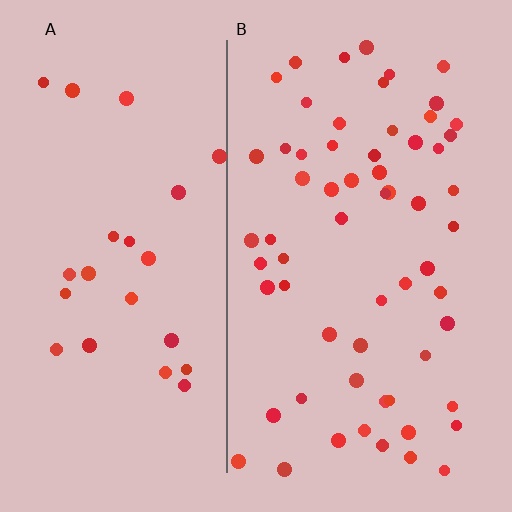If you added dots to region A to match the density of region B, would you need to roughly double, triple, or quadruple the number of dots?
Approximately triple.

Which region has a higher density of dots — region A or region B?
B (the right).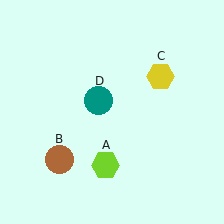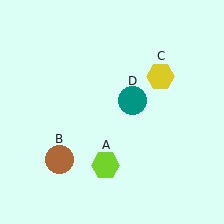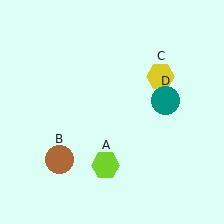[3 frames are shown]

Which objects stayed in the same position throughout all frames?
Lime hexagon (object A) and brown circle (object B) and yellow hexagon (object C) remained stationary.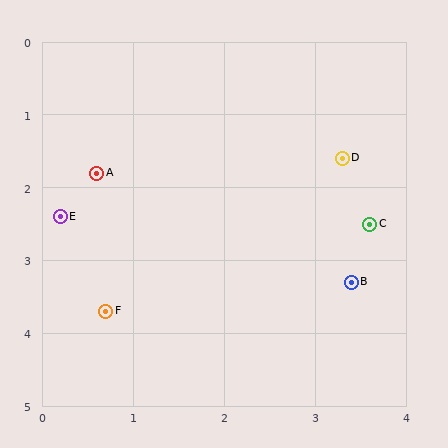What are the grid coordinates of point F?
Point F is at approximately (0.7, 3.7).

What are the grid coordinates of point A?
Point A is at approximately (0.6, 1.8).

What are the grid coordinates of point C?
Point C is at approximately (3.6, 2.5).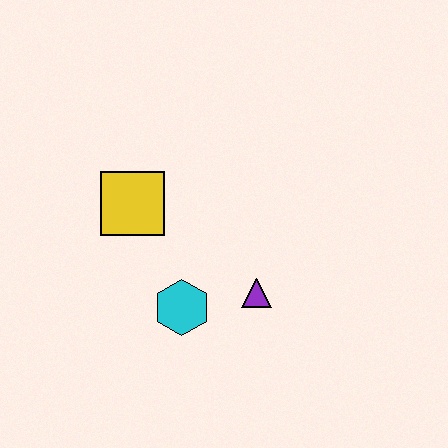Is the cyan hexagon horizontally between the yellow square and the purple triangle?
Yes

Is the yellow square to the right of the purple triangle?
No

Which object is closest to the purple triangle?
The cyan hexagon is closest to the purple triangle.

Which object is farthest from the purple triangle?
The yellow square is farthest from the purple triangle.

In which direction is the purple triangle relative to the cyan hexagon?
The purple triangle is to the right of the cyan hexagon.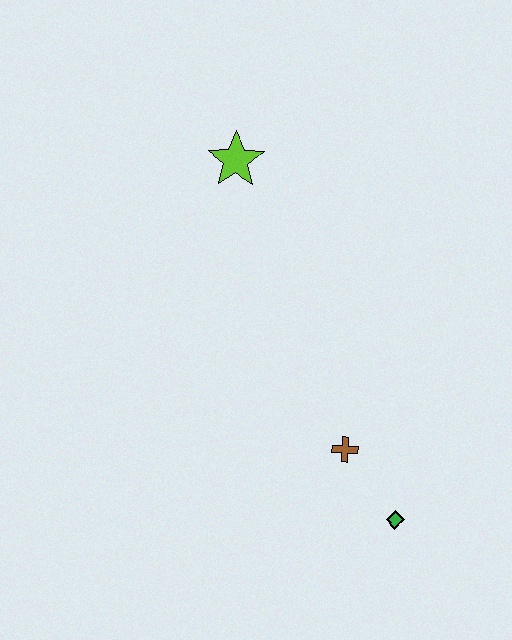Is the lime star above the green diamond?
Yes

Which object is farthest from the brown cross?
The lime star is farthest from the brown cross.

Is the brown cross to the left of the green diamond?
Yes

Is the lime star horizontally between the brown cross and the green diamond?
No